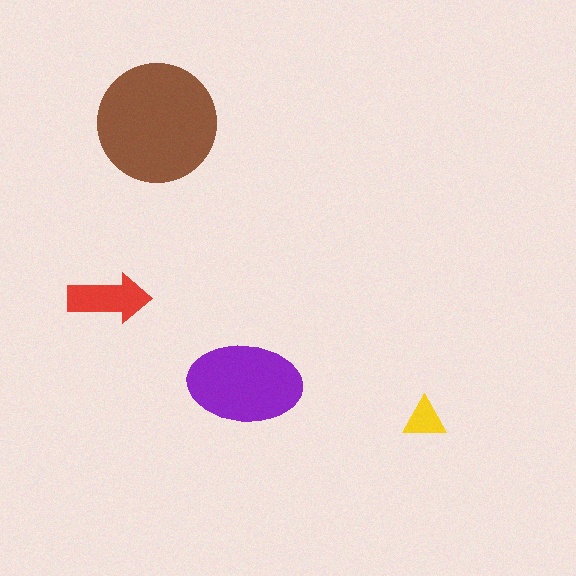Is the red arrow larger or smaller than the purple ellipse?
Smaller.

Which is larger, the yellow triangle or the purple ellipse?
The purple ellipse.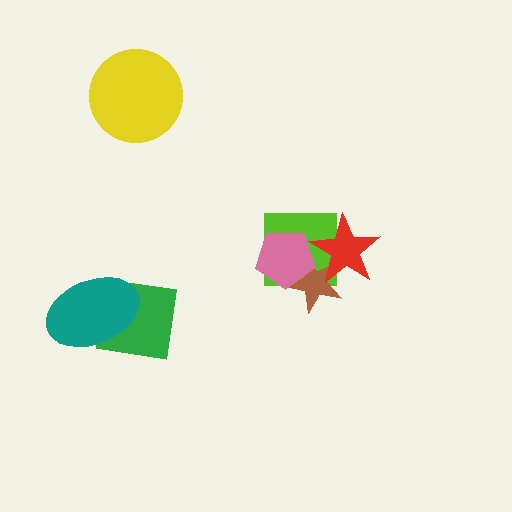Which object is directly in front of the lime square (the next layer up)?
The brown star is directly in front of the lime square.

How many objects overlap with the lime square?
3 objects overlap with the lime square.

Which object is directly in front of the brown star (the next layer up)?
The pink pentagon is directly in front of the brown star.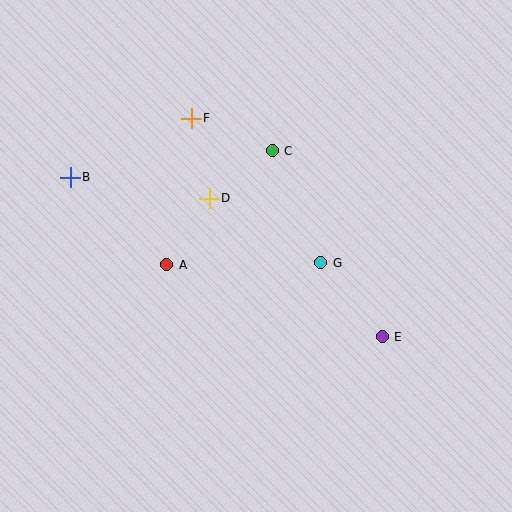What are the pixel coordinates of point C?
Point C is at (272, 151).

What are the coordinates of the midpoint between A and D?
The midpoint between A and D is at (188, 232).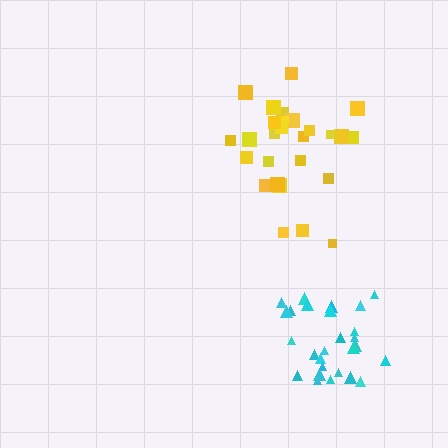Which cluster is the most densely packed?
Cyan.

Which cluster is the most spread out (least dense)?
Yellow.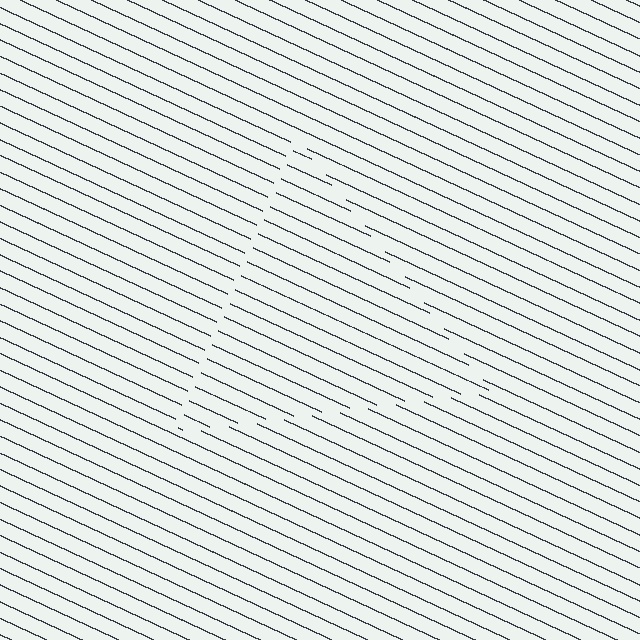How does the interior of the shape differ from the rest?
The interior of the shape contains the same grating, shifted by half a period — the contour is defined by the phase discontinuity where line-ends from the inner and outer gratings abut.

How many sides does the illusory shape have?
3 sides — the line-ends trace a triangle.